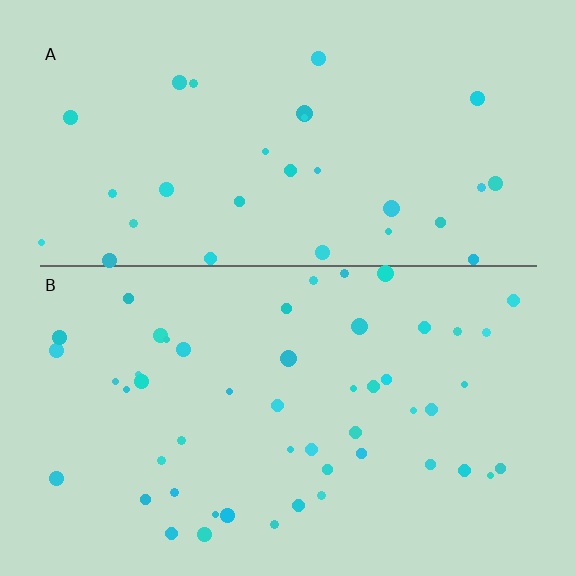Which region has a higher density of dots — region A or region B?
B (the bottom).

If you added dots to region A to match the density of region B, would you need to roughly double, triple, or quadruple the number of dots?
Approximately double.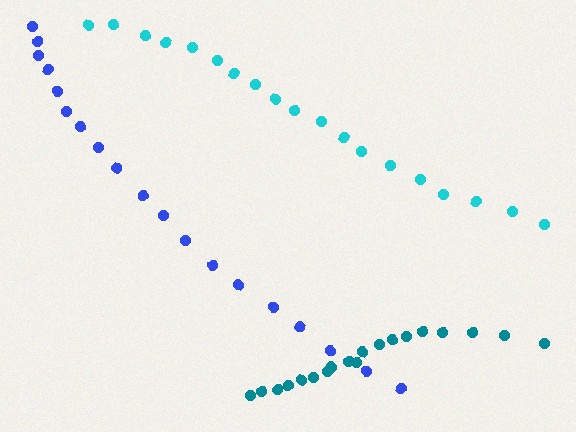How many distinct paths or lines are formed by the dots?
There are 3 distinct paths.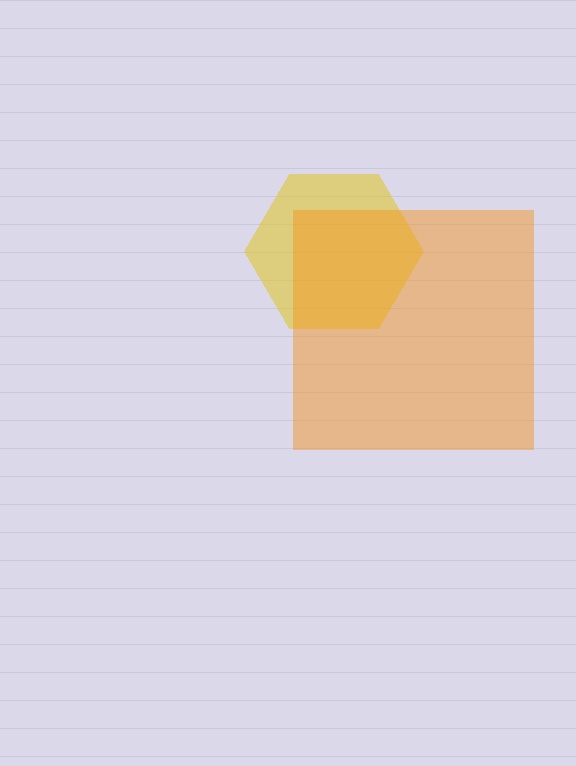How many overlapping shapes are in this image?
There are 2 overlapping shapes in the image.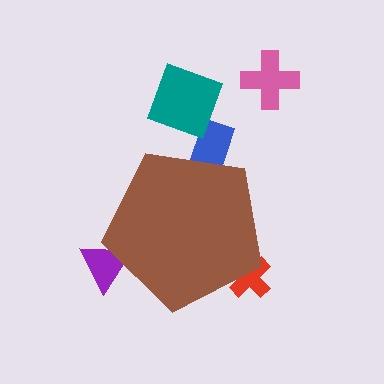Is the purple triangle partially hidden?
Yes, the purple triangle is partially hidden behind the brown pentagon.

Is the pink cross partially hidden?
No, the pink cross is fully visible.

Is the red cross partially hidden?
Yes, the red cross is partially hidden behind the brown pentagon.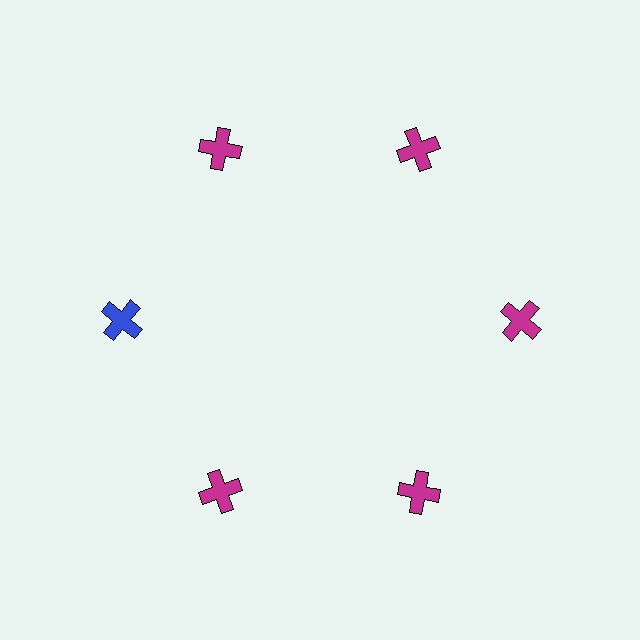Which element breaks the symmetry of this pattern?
The blue cross at roughly the 9 o'clock position breaks the symmetry. All other shapes are magenta crosses.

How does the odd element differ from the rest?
It has a different color: blue instead of magenta.